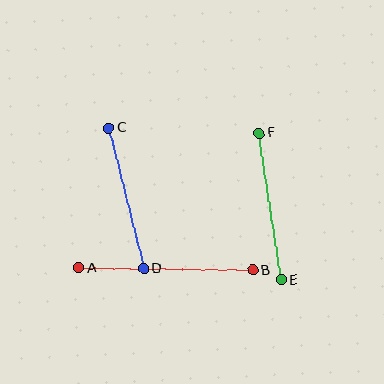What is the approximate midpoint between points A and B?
The midpoint is at approximately (166, 269) pixels.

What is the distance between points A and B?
The distance is approximately 174 pixels.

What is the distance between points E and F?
The distance is approximately 148 pixels.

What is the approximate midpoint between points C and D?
The midpoint is at approximately (126, 198) pixels.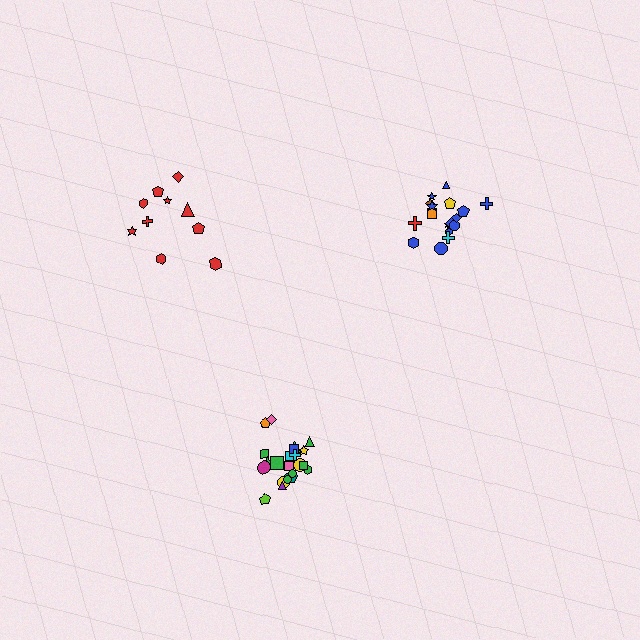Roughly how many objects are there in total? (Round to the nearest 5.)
Roughly 55 objects in total.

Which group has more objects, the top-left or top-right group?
The top-right group.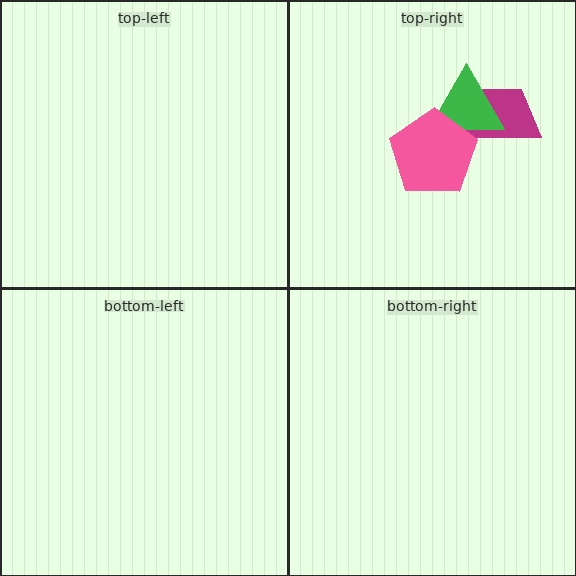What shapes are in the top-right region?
The magenta trapezoid, the green triangle, the pink pentagon.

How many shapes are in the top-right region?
3.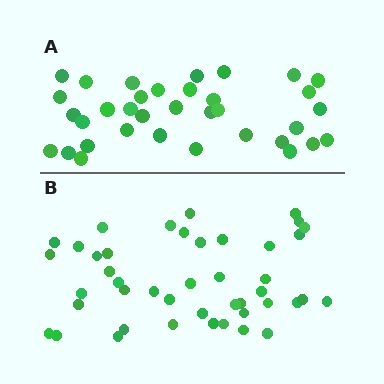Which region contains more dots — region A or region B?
Region B (the bottom region) has more dots.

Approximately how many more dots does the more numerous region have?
Region B has roughly 8 or so more dots than region A.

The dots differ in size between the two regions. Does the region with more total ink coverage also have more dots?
No. Region A has more total ink coverage because its dots are larger, but region B actually contains more individual dots. Total area can be misleading — the number of items is what matters here.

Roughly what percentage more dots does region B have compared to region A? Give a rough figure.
About 25% more.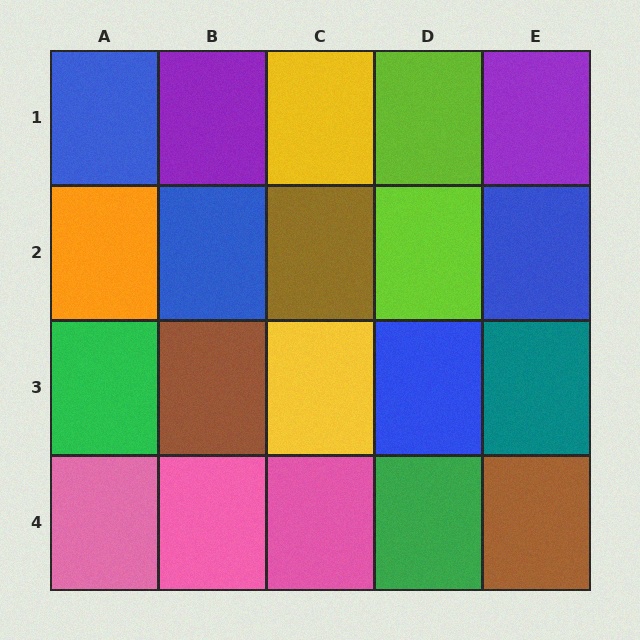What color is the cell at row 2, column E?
Blue.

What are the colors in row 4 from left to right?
Pink, pink, pink, green, brown.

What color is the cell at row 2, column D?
Lime.